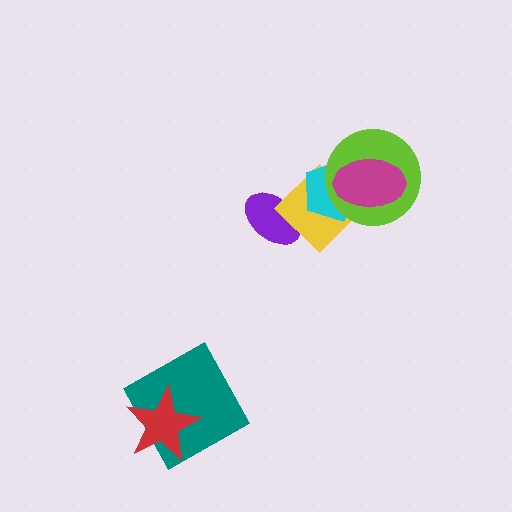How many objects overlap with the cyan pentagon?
3 objects overlap with the cyan pentagon.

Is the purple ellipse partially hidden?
Yes, it is partially covered by another shape.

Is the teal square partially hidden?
Yes, it is partially covered by another shape.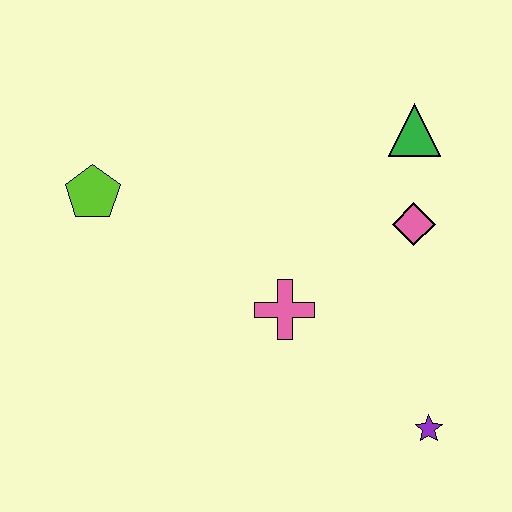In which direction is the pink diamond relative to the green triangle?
The pink diamond is below the green triangle.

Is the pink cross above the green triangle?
No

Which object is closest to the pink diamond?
The green triangle is closest to the pink diamond.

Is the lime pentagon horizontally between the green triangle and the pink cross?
No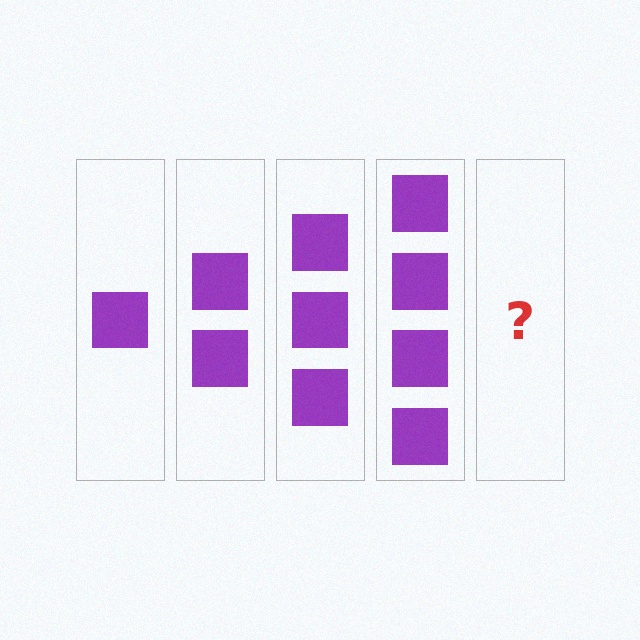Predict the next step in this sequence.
The next step is 5 squares.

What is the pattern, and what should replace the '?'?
The pattern is that each step adds one more square. The '?' should be 5 squares.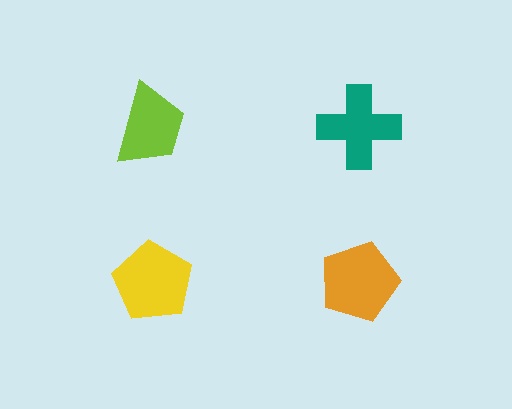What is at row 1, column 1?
A lime trapezoid.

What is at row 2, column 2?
An orange pentagon.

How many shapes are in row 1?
2 shapes.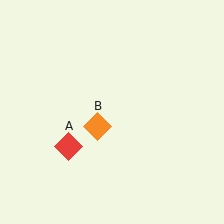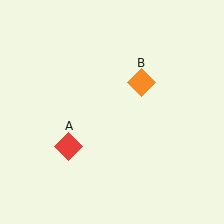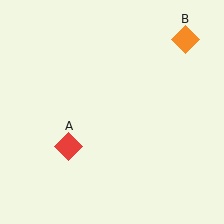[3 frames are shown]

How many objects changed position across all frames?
1 object changed position: orange diamond (object B).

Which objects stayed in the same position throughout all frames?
Red diamond (object A) remained stationary.